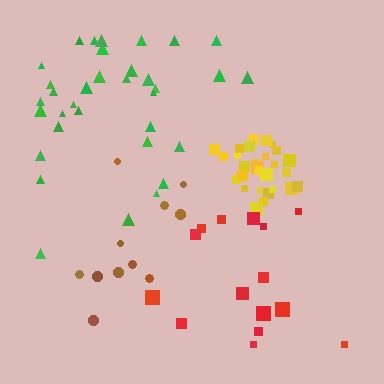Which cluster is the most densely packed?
Yellow.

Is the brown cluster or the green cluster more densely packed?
Brown.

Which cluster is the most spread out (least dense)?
Green.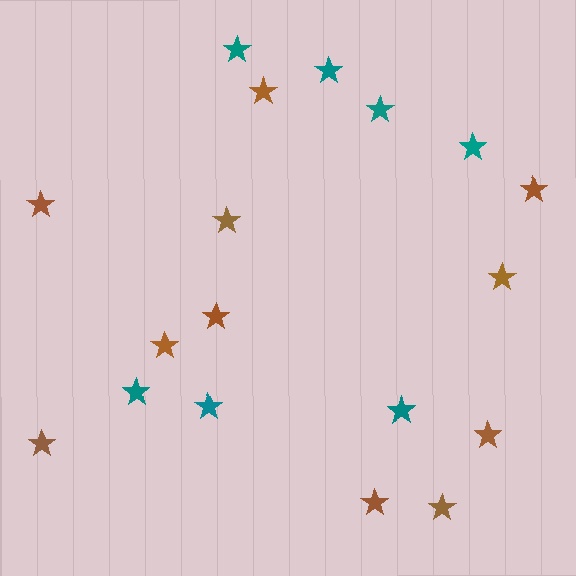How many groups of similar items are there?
There are 2 groups: one group of brown stars (11) and one group of teal stars (7).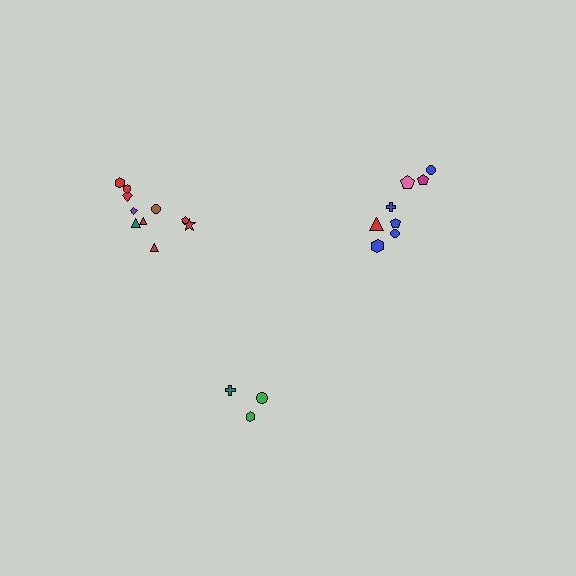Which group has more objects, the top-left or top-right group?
The top-left group.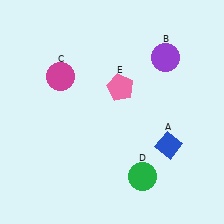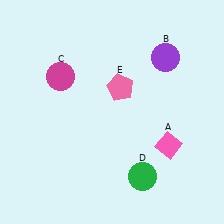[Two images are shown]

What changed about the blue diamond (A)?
In Image 1, A is blue. In Image 2, it changed to pink.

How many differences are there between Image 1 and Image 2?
There is 1 difference between the two images.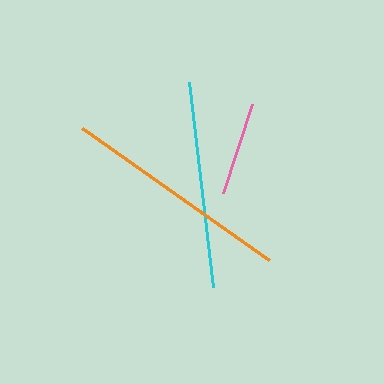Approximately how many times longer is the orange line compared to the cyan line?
The orange line is approximately 1.1 times the length of the cyan line.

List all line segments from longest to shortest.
From longest to shortest: orange, cyan, pink.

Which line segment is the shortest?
The pink line is the shortest at approximately 93 pixels.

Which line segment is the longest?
The orange line is the longest at approximately 229 pixels.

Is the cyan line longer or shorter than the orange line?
The orange line is longer than the cyan line.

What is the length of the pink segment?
The pink segment is approximately 93 pixels long.